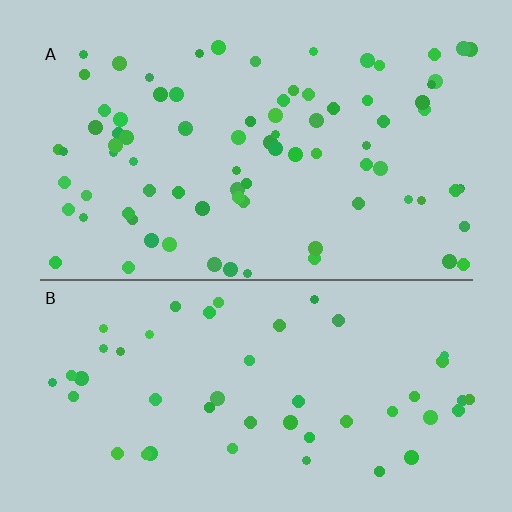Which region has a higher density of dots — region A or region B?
A (the top).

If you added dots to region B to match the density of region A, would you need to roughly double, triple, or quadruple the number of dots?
Approximately double.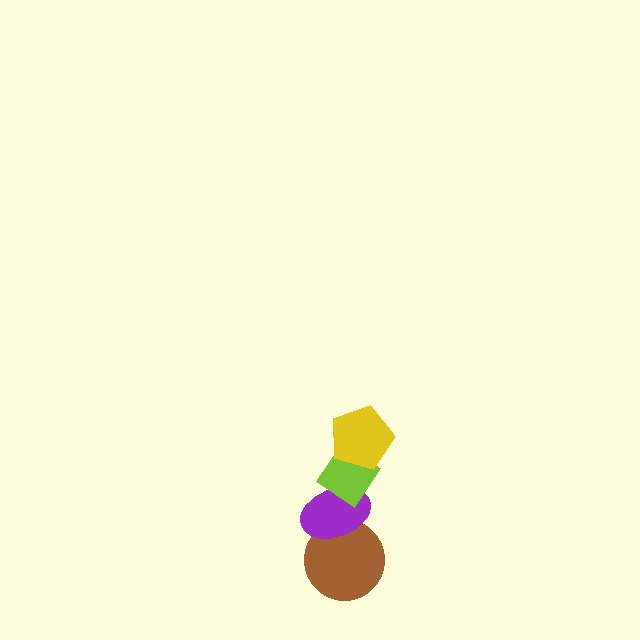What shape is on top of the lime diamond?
The yellow pentagon is on top of the lime diamond.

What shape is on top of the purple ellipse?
The lime diamond is on top of the purple ellipse.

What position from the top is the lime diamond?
The lime diamond is 2nd from the top.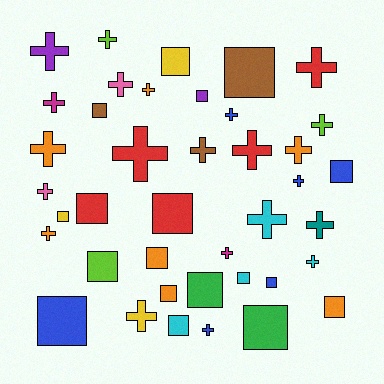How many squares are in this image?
There are 18 squares.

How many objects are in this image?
There are 40 objects.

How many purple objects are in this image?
There are 2 purple objects.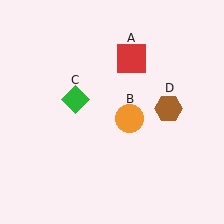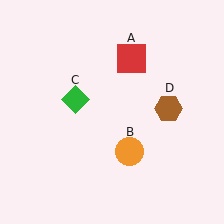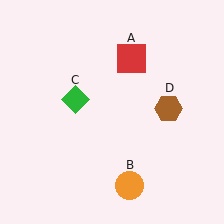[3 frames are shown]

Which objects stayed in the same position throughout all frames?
Red square (object A) and green diamond (object C) and brown hexagon (object D) remained stationary.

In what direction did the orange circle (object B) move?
The orange circle (object B) moved down.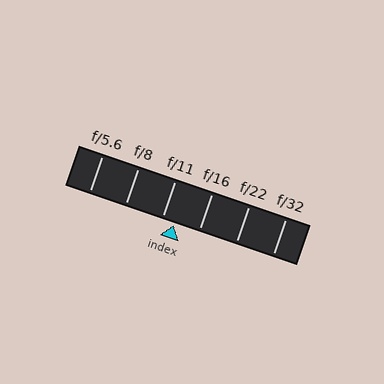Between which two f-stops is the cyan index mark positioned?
The index mark is between f/11 and f/16.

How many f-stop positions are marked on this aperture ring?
There are 6 f-stop positions marked.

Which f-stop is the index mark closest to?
The index mark is closest to f/11.